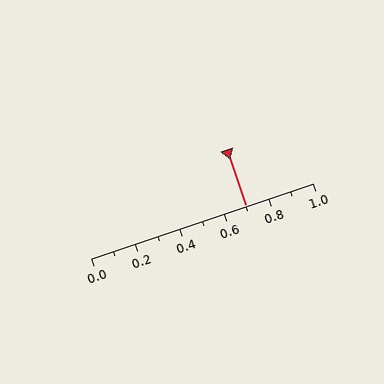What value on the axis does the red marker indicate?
The marker indicates approximately 0.7.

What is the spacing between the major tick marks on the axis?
The major ticks are spaced 0.2 apart.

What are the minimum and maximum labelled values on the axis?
The axis runs from 0.0 to 1.0.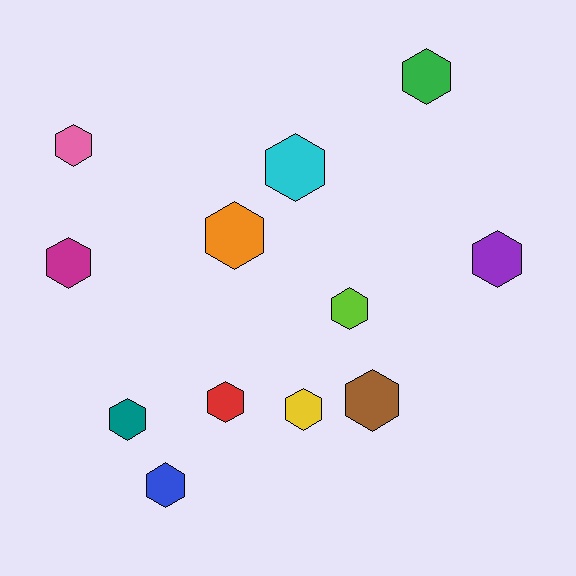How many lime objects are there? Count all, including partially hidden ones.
There is 1 lime object.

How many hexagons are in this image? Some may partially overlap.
There are 12 hexagons.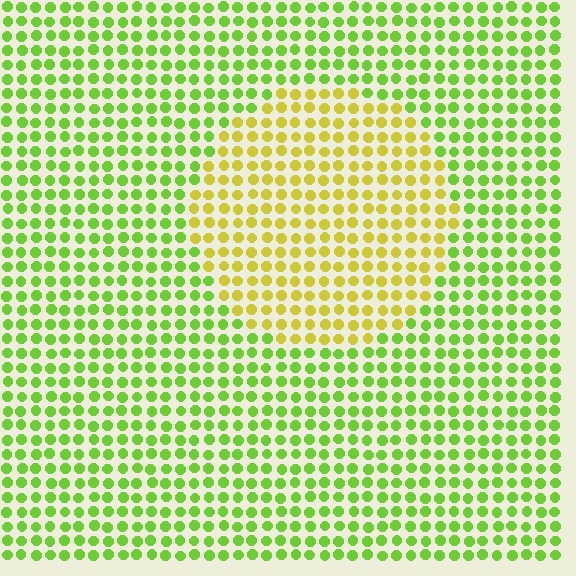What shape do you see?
I see a circle.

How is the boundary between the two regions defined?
The boundary is defined purely by a slight shift in hue (about 40 degrees). Spacing, size, and orientation are identical on both sides.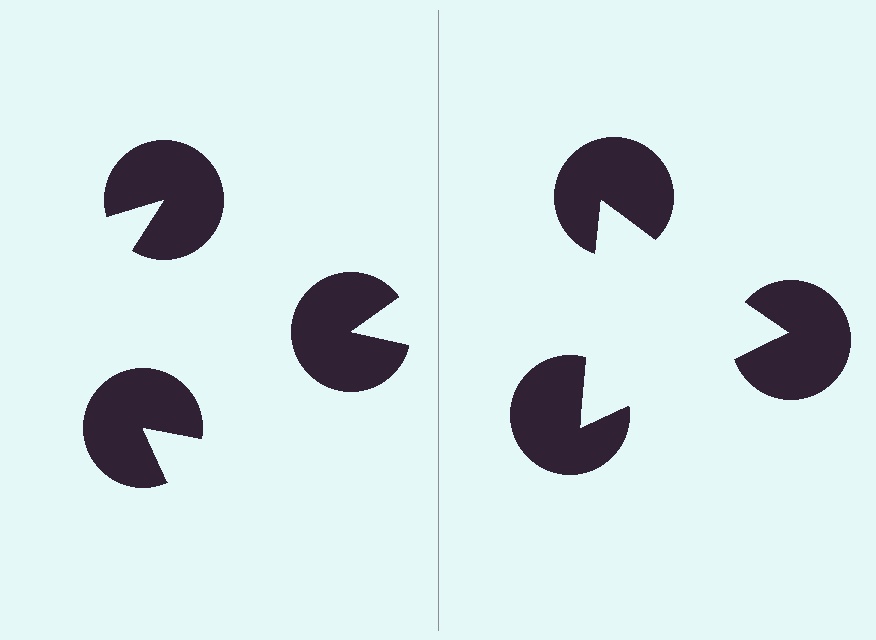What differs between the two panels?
The pac-man discs are positioned identically on both sides; only the wedge orientations differ. On the right they align to a triangle; on the left they are misaligned.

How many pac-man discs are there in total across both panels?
6 — 3 on each side.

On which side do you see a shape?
An illusory triangle appears on the right side. On the left side the wedge cuts are rotated, so no coherent shape forms.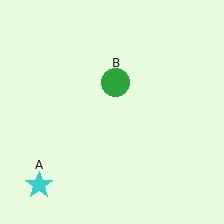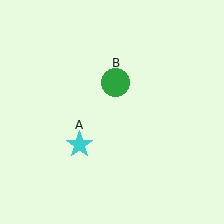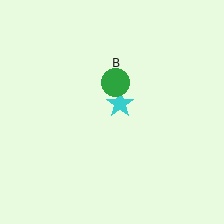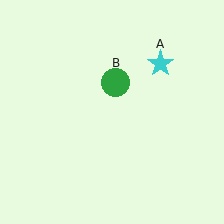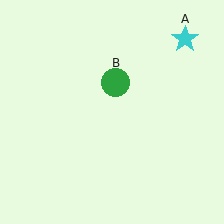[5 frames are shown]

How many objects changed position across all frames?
1 object changed position: cyan star (object A).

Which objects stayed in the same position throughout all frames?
Green circle (object B) remained stationary.